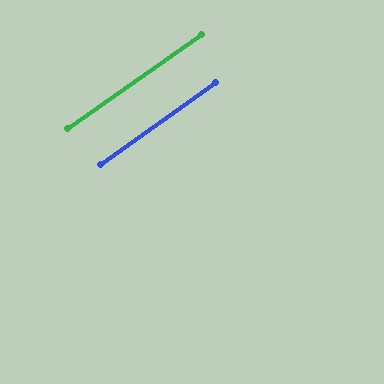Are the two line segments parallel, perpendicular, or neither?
Parallel — their directions differ by only 0.4°.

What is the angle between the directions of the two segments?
Approximately 0 degrees.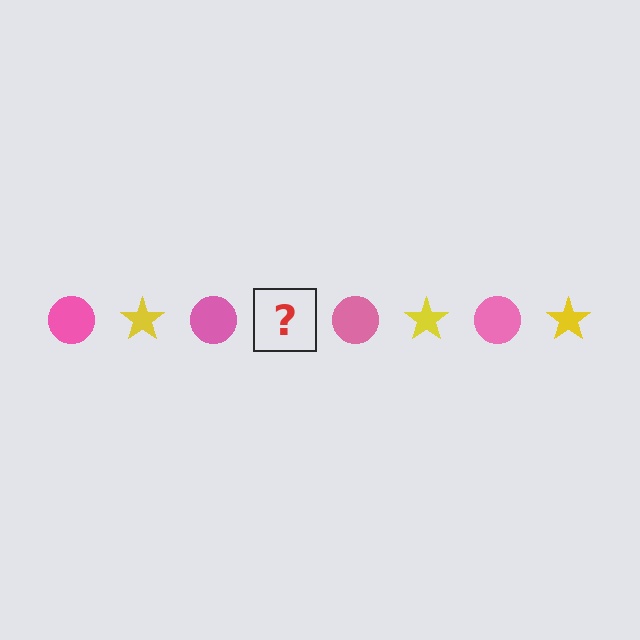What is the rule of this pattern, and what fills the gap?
The rule is that the pattern alternates between pink circle and yellow star. The gap should be filled with a yellow star.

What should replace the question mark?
The question mark should be replaced with a yellow star.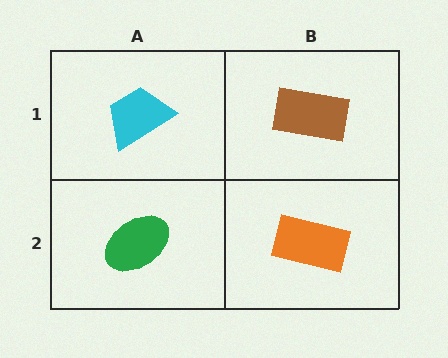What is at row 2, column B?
An orange rectangle.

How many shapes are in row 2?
2 shapes.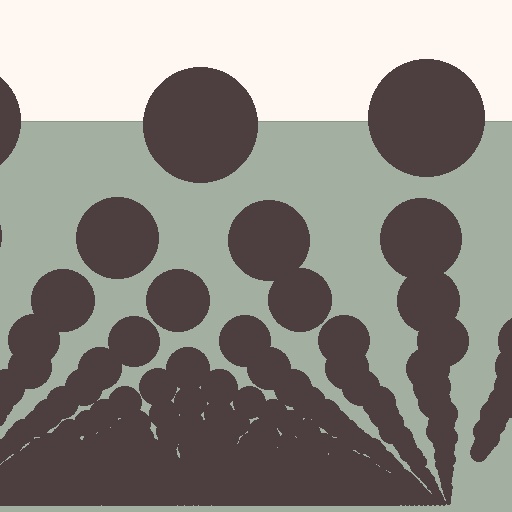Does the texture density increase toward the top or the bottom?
Density increases toward the bottom.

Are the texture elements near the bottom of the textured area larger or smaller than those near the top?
Smaller. The gradient is inverted — elements near the bottom are smaller and denser.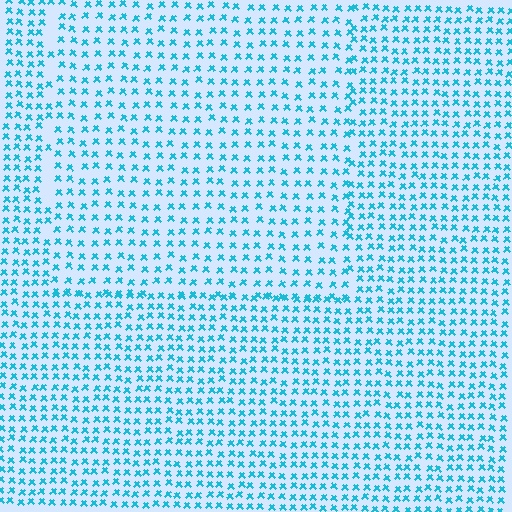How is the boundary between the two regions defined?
The boundary is defined by a change in element density (approximately 1.5x ratio). All elements are the same color, size, and shape.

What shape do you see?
I see a rectangle.